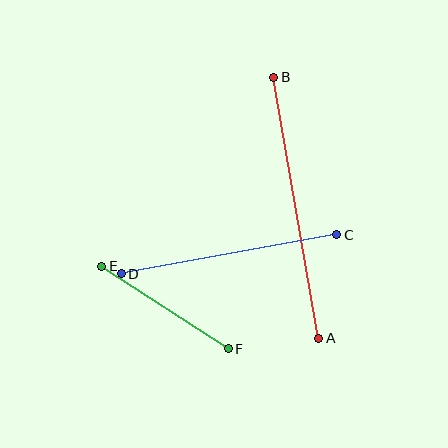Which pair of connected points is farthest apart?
Points A and B are farthest apart.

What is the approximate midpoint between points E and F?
The midpoint is at approximately (165, 307) pixels.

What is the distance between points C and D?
The distance is approximately 219 pixels.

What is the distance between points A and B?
The distance is approximately 265 pixels.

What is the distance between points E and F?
The distance is approximately 151 pixels.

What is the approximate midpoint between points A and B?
The midpoint is at approximately (296, 208) pixels.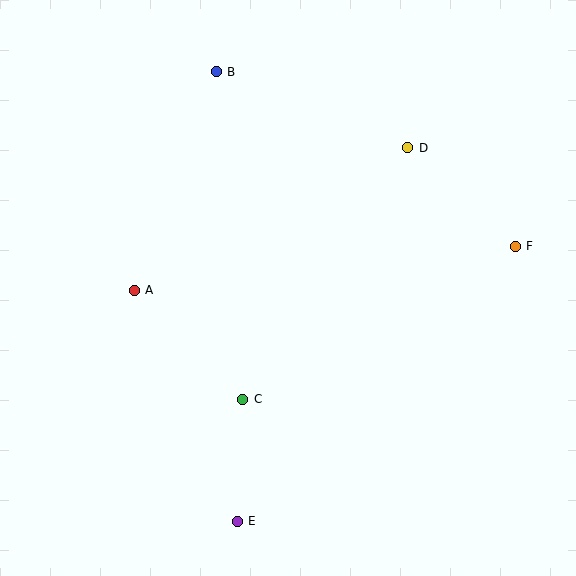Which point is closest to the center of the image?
Point C at (243, 399) is closest to the center.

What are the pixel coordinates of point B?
Point B is at (216, 72).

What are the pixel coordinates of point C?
Point C is at (243, 399).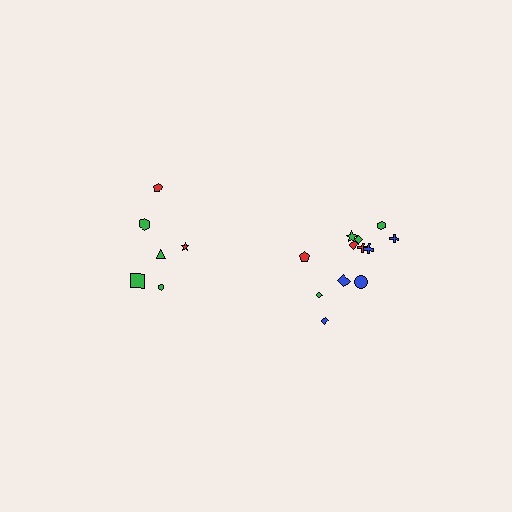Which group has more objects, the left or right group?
The right group.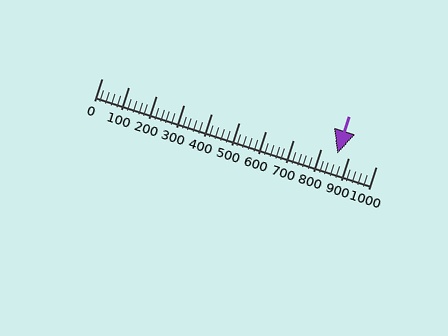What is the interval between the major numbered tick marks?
The major tick marks are spaced 100 units apart.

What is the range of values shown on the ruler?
The ruler shows values from 0 to 1000.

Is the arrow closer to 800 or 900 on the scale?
The arrow is closer to 900.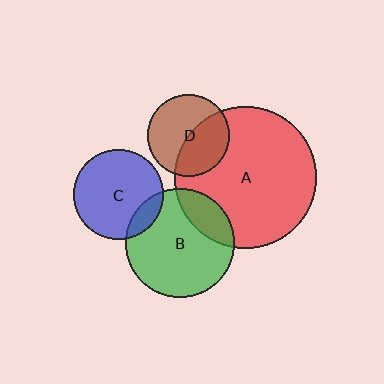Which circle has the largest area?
Circle A (red).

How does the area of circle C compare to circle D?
Approximately 1.2 times.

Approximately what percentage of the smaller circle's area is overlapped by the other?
Approximately 20%.